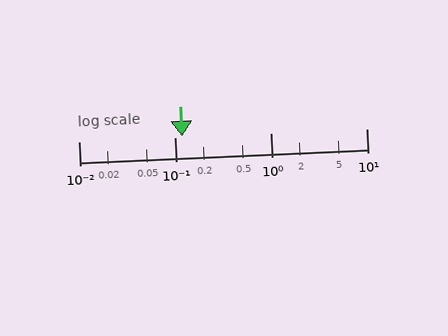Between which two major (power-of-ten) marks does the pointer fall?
The pointer is between 0.1 and 1.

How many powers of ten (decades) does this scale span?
The scale spans 3 decades, from 0.01 to 10.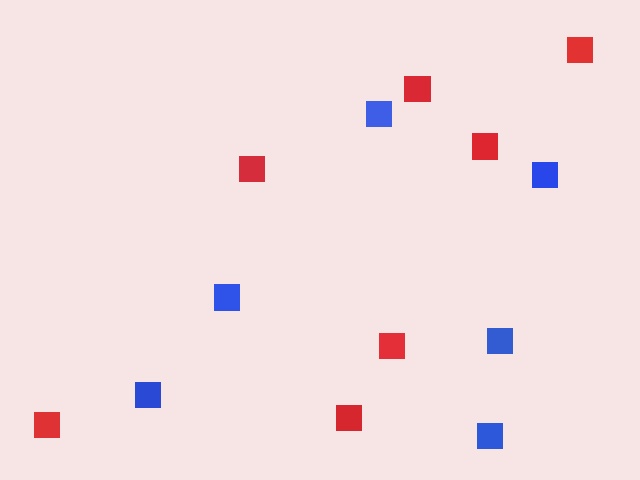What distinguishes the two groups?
There are 2 groups: one group of red squares (7) and one group of blue squares (6).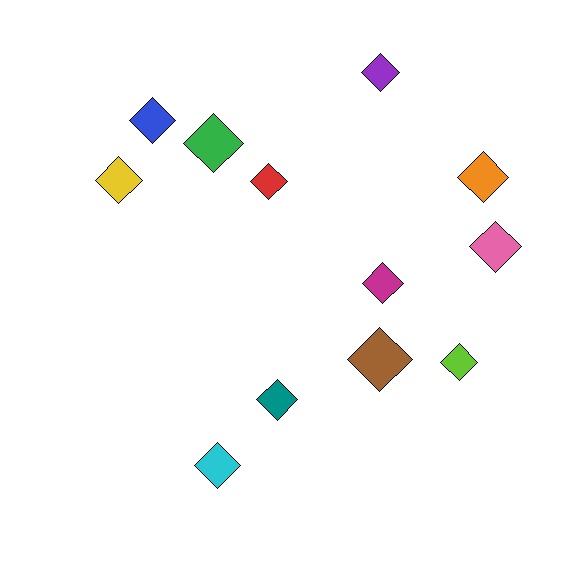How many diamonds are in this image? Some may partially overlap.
There are 12 diamonds.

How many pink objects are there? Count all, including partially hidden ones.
There is 1 pink object.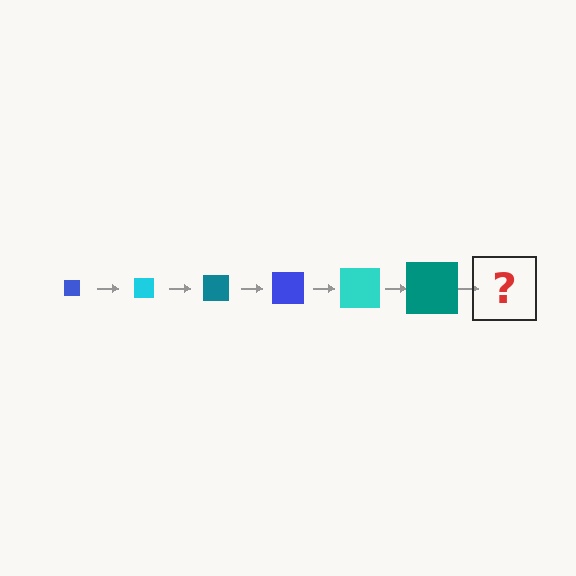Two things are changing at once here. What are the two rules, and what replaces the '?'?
The two rules are that the square grows larger each step and the color cycles through blue, cyan, and teal. The '?' should be a blue square, larger than the previous one.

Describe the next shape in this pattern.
It should be a blue square, larger than the previous one.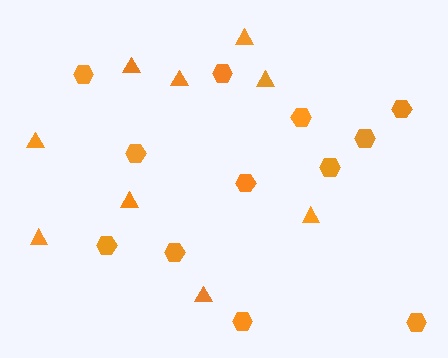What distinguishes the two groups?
There are 2 groups: one group of triangles (9) and one group of hexagons (12).